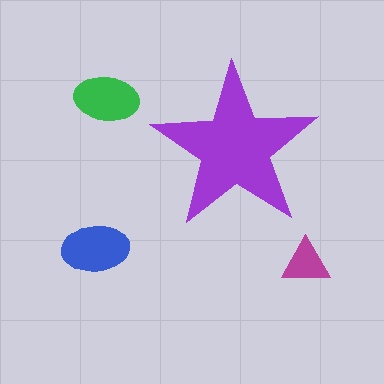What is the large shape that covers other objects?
A purple star.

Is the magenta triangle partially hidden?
No, the magenta triangle is fully visible.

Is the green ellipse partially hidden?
No, the green ellipse is fully visible.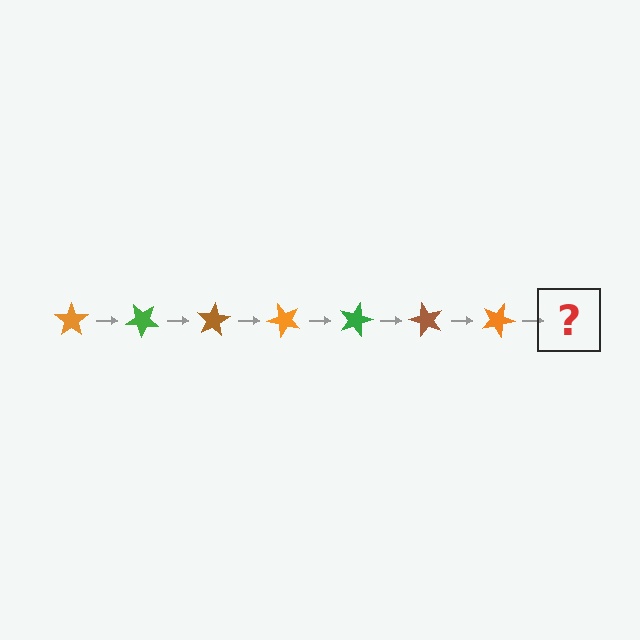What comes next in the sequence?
The next element should be a green star, rotated 280 degrees from the start.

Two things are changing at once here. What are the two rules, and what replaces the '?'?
The two rules are that it rotates 40 degrees each step and the color cycles through orange, green, and brown. The '?' should be a green star, rotated 280 degrees from the start.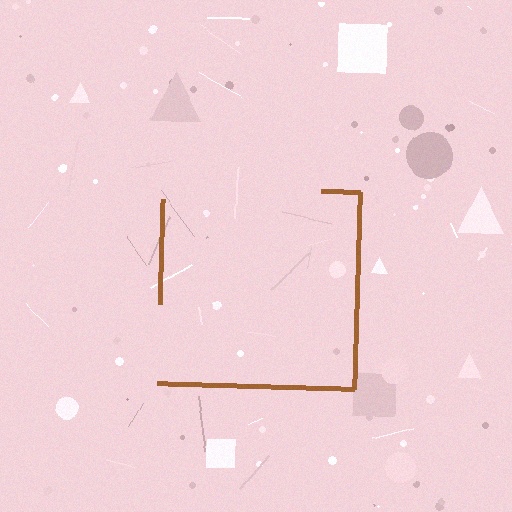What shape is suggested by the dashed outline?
The dashed outline suggests a square.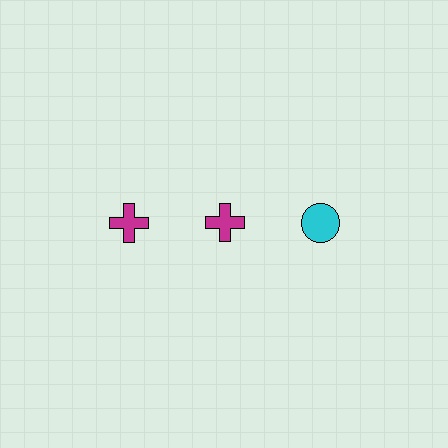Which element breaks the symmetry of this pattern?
The cyan circle in the top row, center column breaks the symmetry. All other shapes are magenta crosses.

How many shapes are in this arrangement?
There are 3 shapes arranged in a grid pattern.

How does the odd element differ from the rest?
It differs in both color (cyan instead of magenta) and shape (circle instead of cross).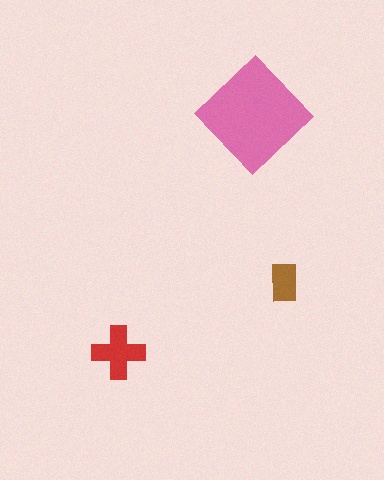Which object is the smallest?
The brown rectangle.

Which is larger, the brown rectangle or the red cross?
The red cross.